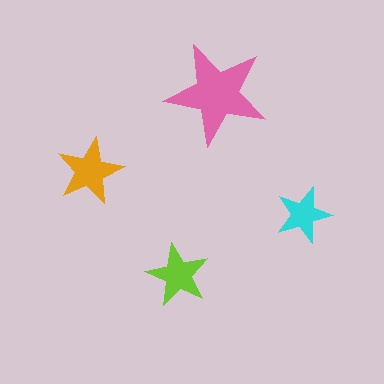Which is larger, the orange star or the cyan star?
The orange one.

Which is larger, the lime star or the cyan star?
The lime one.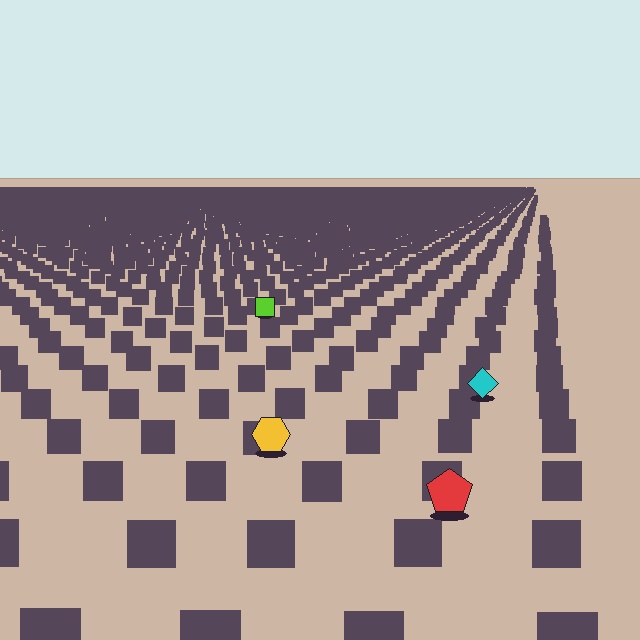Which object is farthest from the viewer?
The lime square is farthest from the viewer. It appears smaller and the ground texture around it is denser.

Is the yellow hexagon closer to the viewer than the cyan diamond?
Yes. The yellow hexagon is closer — you can tell from the texture gradient: the ground texture is coarser near it.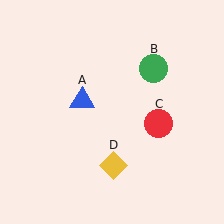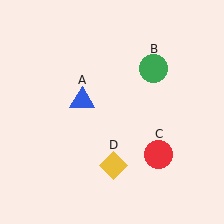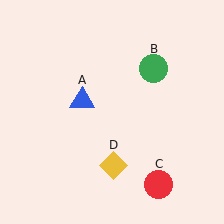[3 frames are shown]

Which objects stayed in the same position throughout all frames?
Blue triangle (object A) and green circle (object B) and yellow diamond (object D) remained stationary.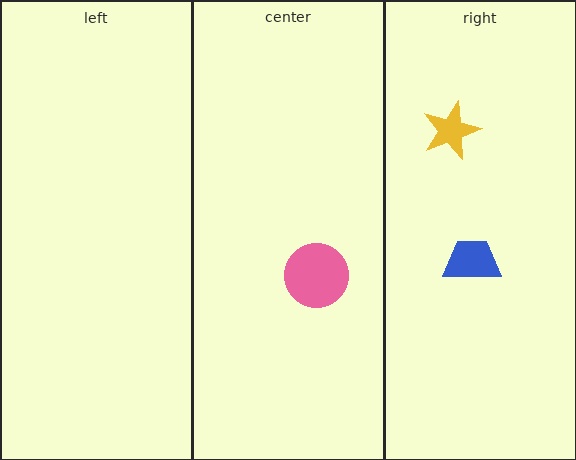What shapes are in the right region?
The yellow star, the blue trapezoid.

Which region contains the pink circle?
The center region.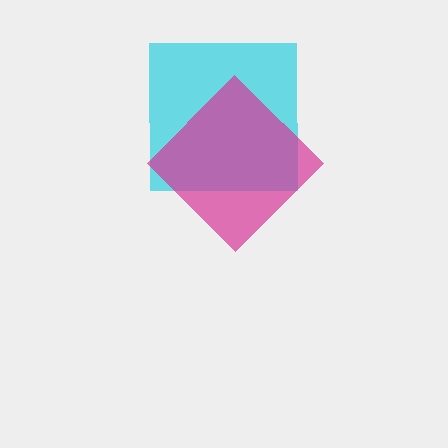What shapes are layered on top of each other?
The layered shapes are: a cyan square, a magenta diamond.